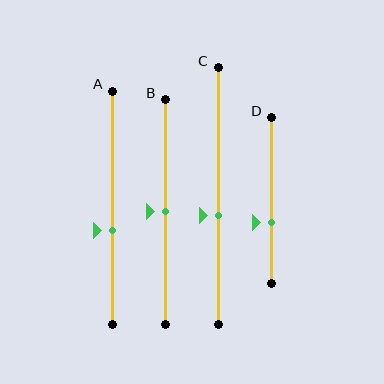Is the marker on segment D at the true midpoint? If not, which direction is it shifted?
No, the marker on segment D is shifted downward by about 13% of the segment length.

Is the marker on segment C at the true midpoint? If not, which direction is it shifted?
No, the marker on segment C is shifted downward by about 8% of the segment length.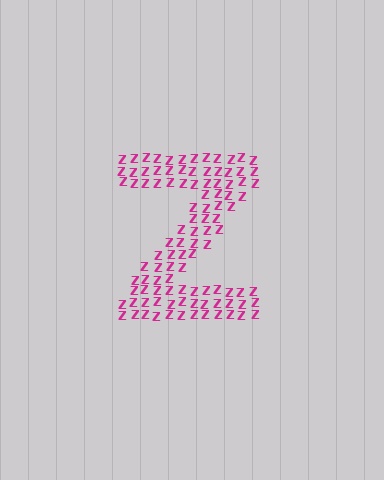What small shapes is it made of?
It is made of small letter Z's.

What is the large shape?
The large shape is the letter Z.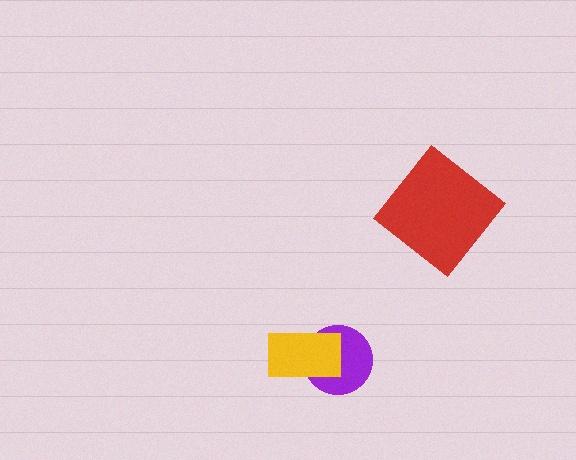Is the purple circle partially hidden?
Yes, it is partially covered by another shape.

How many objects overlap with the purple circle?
1 object overlaps with the purple circle.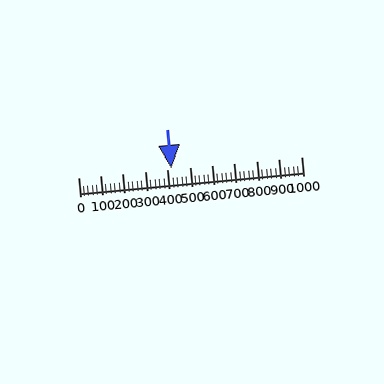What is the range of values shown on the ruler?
The ruler shows values from 0 to 1000.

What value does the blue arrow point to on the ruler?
The blue arrow points to approximately 416.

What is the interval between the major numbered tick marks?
The major tick marks are spaced 100 units apart.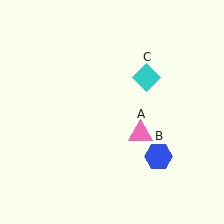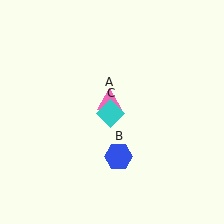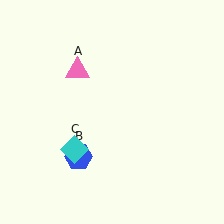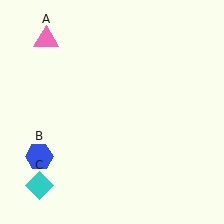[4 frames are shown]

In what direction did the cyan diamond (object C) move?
The cyan diamond (object C) moved down and to the left.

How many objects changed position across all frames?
3 objects changed position: pink triangle (object A), blue hexagon (object B), cyan diamond (object C).